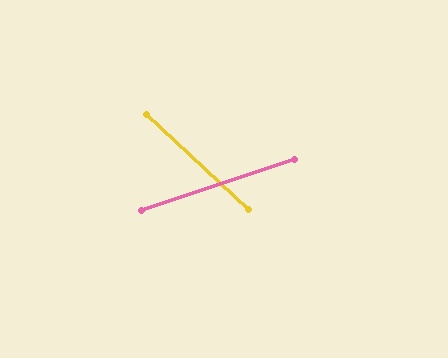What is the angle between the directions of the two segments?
Approximately 61 degrees.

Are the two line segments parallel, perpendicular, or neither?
Neither parallel nor perpendicular — they differ by about 61°.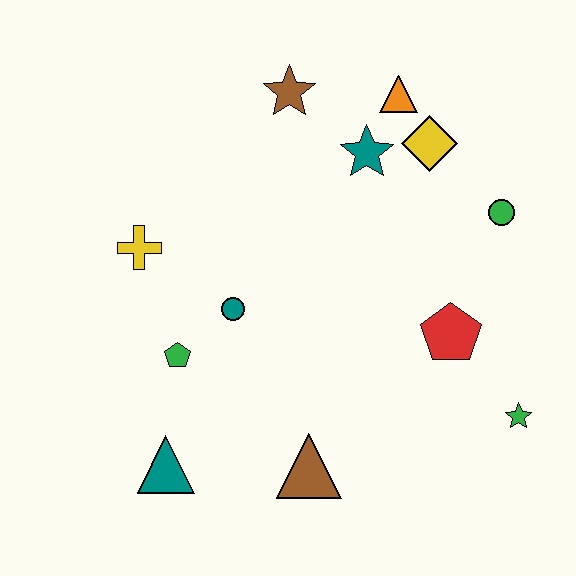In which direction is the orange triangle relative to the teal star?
The orange triangle is above the teal star.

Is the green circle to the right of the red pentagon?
Yes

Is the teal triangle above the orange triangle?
No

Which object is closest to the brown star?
The teal star is closest to the brown star.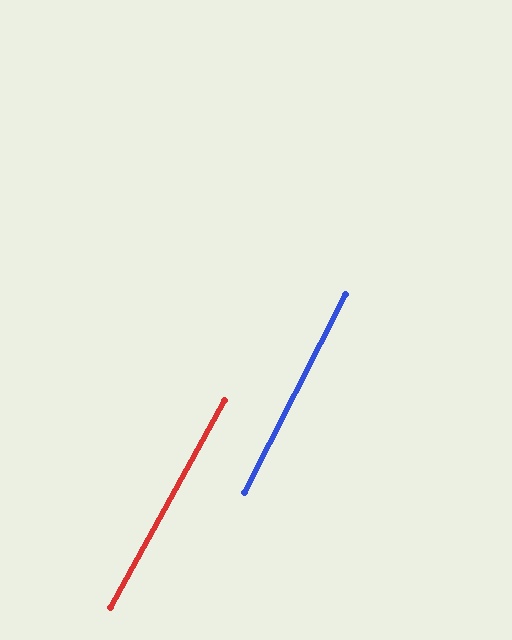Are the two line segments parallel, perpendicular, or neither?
Parallel — their directions differ by only 1.6°.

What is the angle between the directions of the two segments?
Approximately 2 degrees.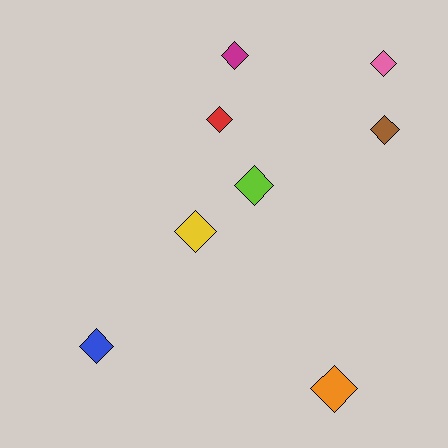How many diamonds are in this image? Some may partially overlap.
There are 8 diamonds.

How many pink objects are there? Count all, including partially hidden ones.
There is 1 pink object.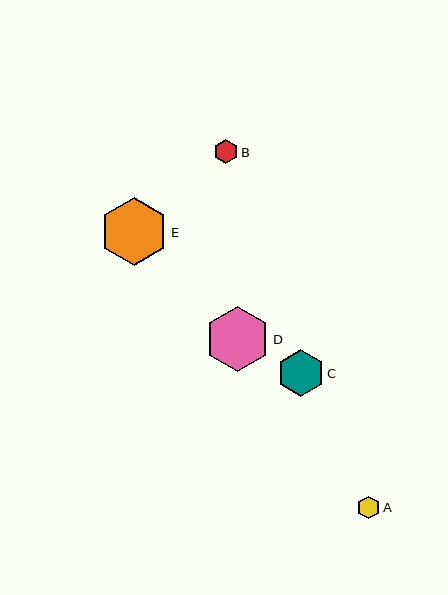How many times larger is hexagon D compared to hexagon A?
Hexagon D is approximately 2.9 times the size of hexagon A.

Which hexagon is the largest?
Hexagon E is the largest with a size of approximately 68 pixels.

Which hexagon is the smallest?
Hexagon A is the smallest with a size of approximately 22 pixels.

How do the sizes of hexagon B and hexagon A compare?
Hexagon B and hexagon A are approximately the same size.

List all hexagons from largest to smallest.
From largest to smallest: E, D, C, B, A.